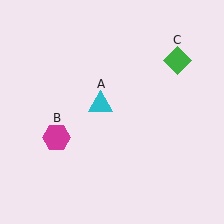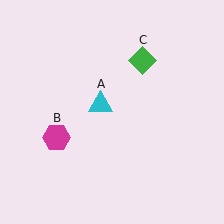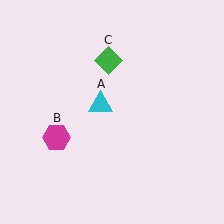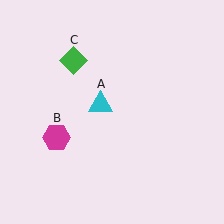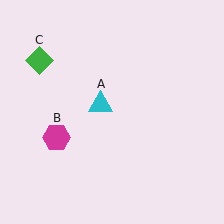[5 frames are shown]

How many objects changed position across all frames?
1 object changed position: green diamond (object C).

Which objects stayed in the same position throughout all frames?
Cyan triangle (object A) and magenta hexagon (object B) remained stationary.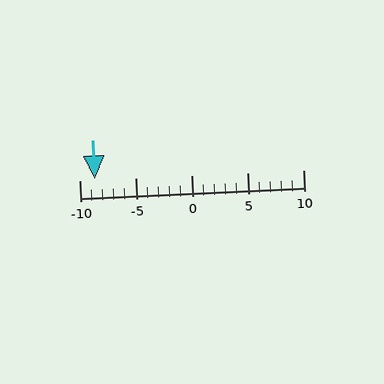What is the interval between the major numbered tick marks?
The major tick marks are spaced 5 units apart.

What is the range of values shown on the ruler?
The ruler shows values from -10 to 10.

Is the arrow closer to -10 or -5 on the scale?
The arrow is closer to -10.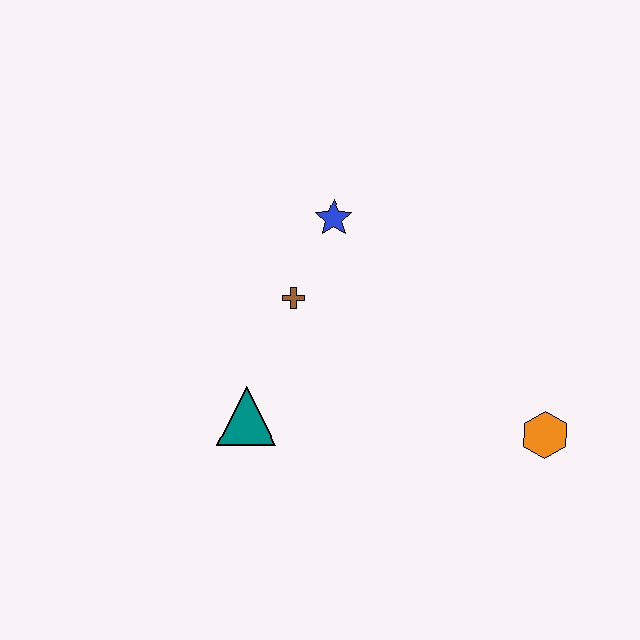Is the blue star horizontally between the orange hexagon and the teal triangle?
Yes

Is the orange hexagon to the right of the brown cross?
Yes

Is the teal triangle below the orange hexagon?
No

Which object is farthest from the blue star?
The orange hexagon is farthest from the blue star.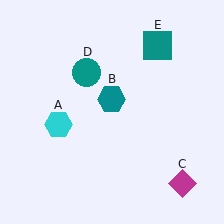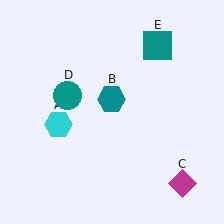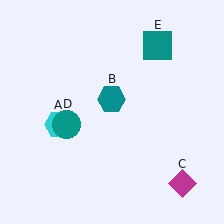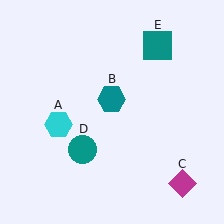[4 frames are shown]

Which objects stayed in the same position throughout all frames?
Cyan hexagon (object A) and teal hexagon (object B) and magenta diamond (object C) and teal square (object E) remained stationary.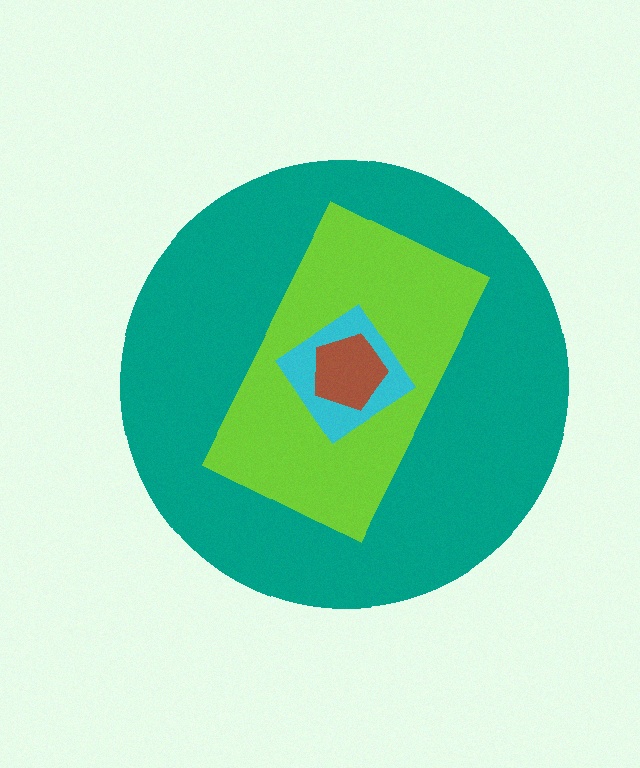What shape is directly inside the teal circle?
The lime rectangle.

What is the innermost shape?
The brown pentagon.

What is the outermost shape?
The teal circle.